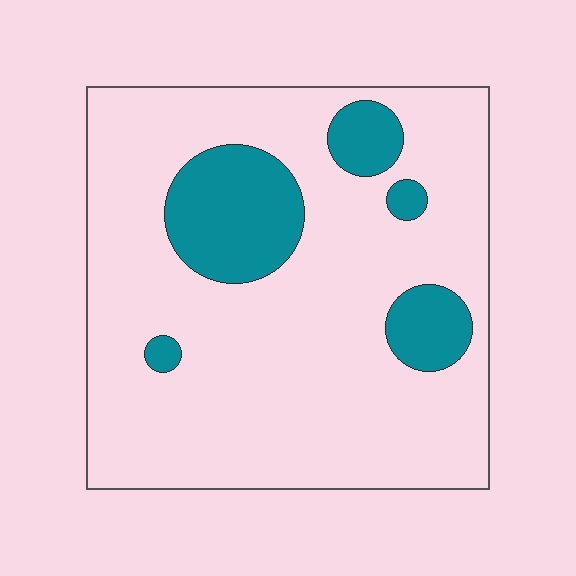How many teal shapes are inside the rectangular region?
5.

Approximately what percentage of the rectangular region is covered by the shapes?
Approximately 20%.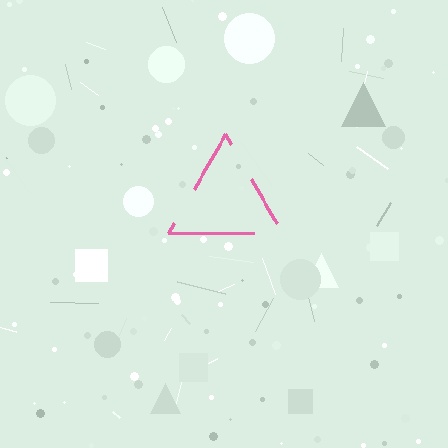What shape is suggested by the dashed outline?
The dashed outline suggests a triangle.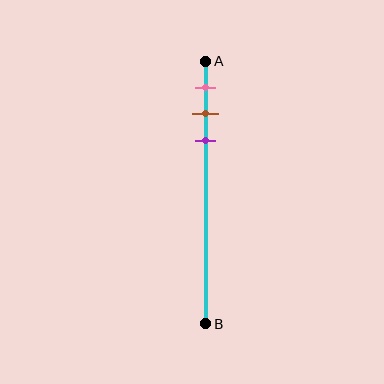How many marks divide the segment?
There are 3 marks dividing the segment.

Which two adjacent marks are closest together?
The brown and purple marks are the closest adjacent pair.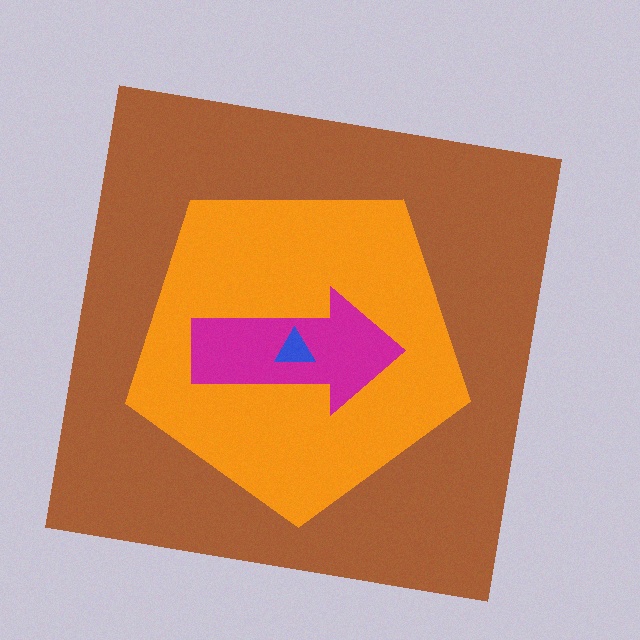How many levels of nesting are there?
4.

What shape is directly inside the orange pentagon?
The magenta arrow.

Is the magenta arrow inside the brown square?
Yes.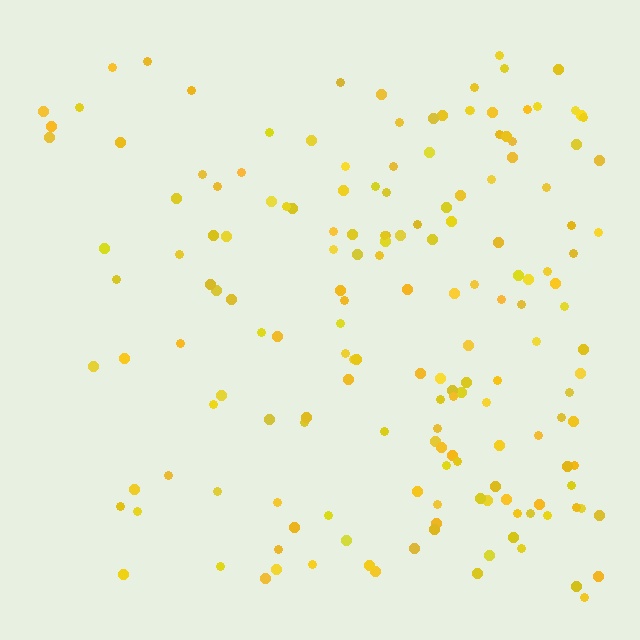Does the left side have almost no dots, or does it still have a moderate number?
Still a moderate number, just noticeably fewer than the right.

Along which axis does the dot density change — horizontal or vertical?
Horizontal.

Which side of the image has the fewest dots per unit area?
The left.